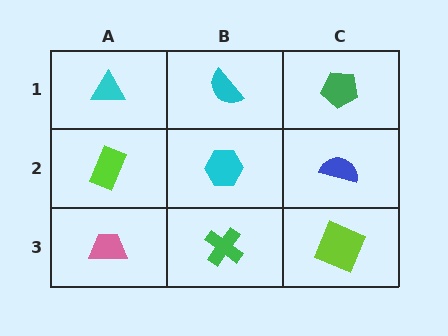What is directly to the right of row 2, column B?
A blue semicircle.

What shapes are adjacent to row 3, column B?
A cyan hexagon (row 2, column B), a pink trapezoid (row 3, column A), a lime square (row 3, column C).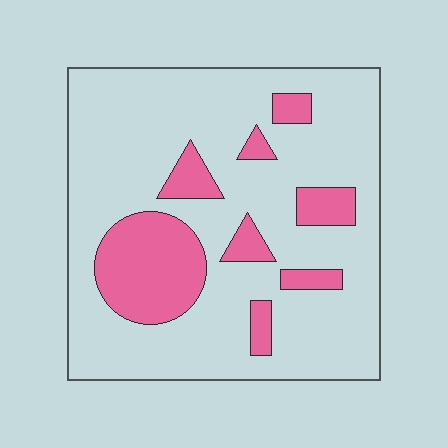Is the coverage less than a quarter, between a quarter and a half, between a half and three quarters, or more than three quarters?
Less than a quarter.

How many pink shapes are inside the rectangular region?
8.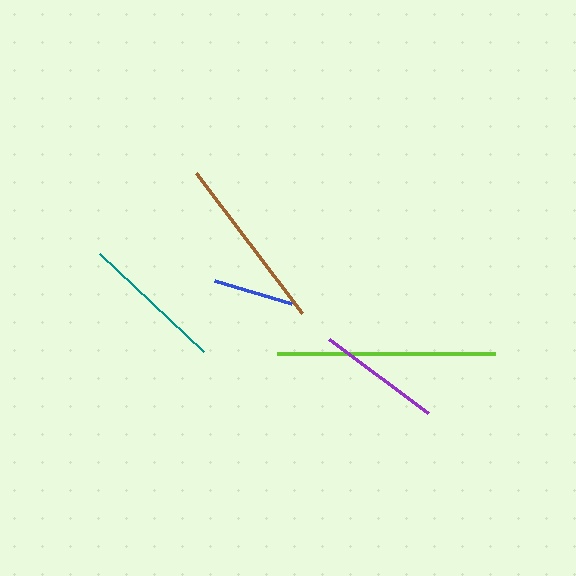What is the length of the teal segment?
The teal segment is approximately 143 pixels long.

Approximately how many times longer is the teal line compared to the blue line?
The teal line is approximately 1.8 times the length of the blue line.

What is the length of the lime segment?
The lime segment is approximately 218 pixels long.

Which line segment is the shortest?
The blue line is the shortest at approximately 80 pixels.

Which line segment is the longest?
The lime line is the longest at approximately 218 pixels.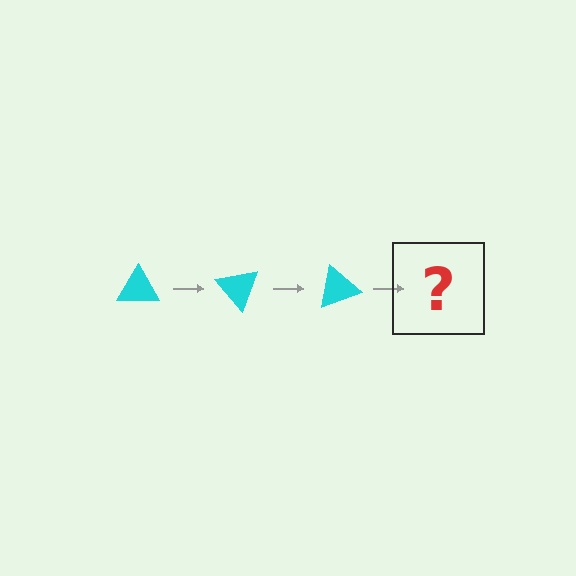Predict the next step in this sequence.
The next step is a cyan triangle rotated 150 degrees.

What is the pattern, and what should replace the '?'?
The pattern is that the triangle rotates 50 degrees each step. The '?' should be a cyan triangle rotated 150 degrees.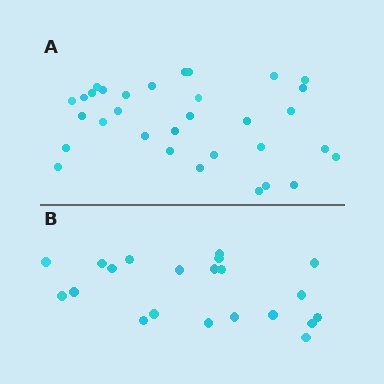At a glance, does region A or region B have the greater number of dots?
Region A (the top region) has more dots.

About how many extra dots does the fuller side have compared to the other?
Region A has roughly 12 or so more dots than region B.